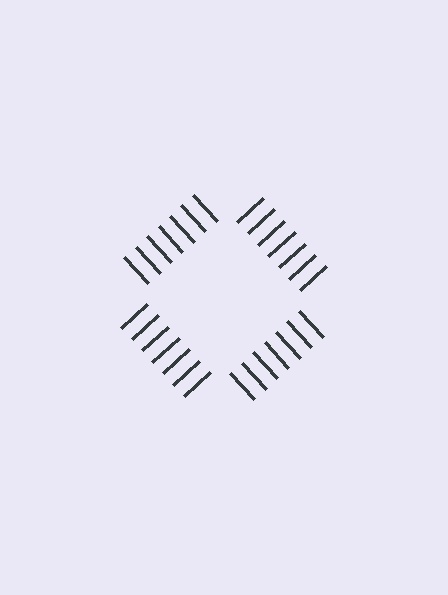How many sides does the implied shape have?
4 sides — the line-ends trace a square.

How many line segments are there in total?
28 — 7 along each of the 4 edges.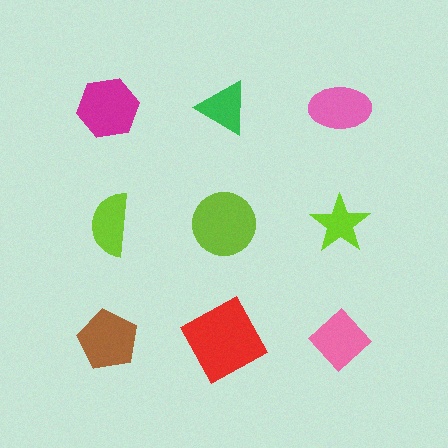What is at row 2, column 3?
A lime star.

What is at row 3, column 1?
A brown pentagon.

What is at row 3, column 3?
A pink diamond.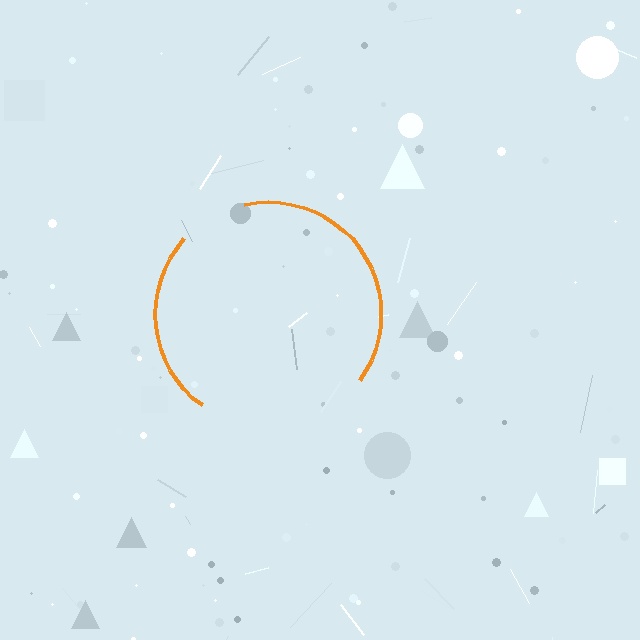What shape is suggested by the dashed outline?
The dashed outline suggests a circle.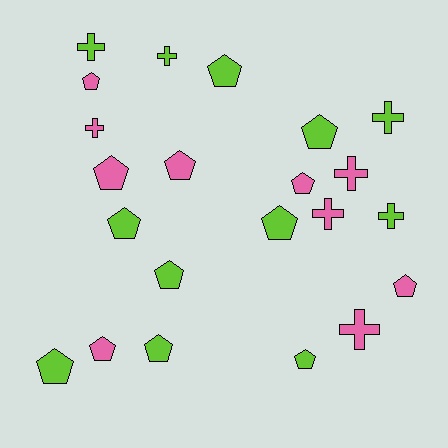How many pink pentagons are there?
There are 6 pink pentagons.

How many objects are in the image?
There are 22 objects.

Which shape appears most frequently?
Pentagon, with 14 objects.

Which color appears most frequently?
Lime, with 12 objects.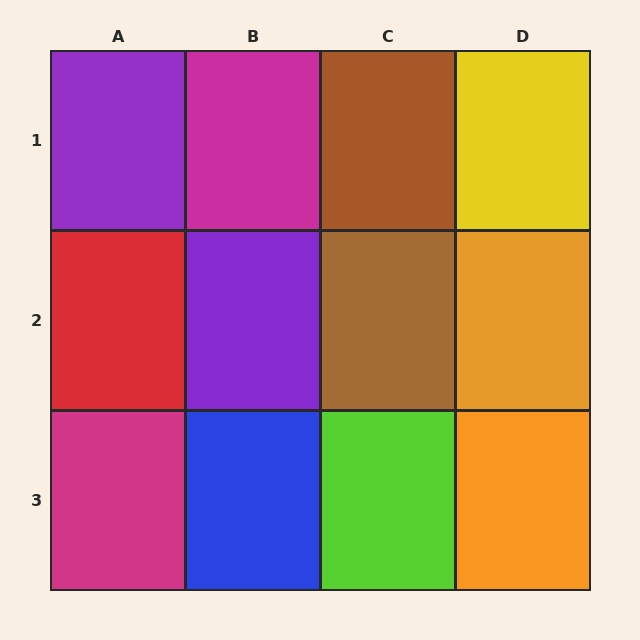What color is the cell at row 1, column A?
Purple.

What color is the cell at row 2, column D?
Orange.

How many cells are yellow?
1 cell is yellow.